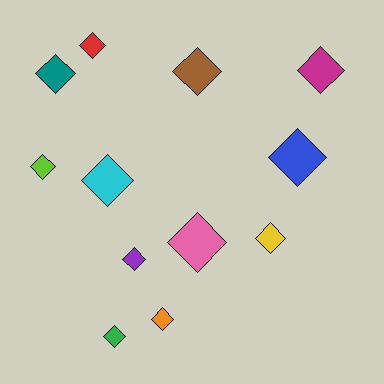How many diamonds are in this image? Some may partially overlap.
There are 12 diamonds.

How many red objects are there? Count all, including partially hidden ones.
There is 1 red object.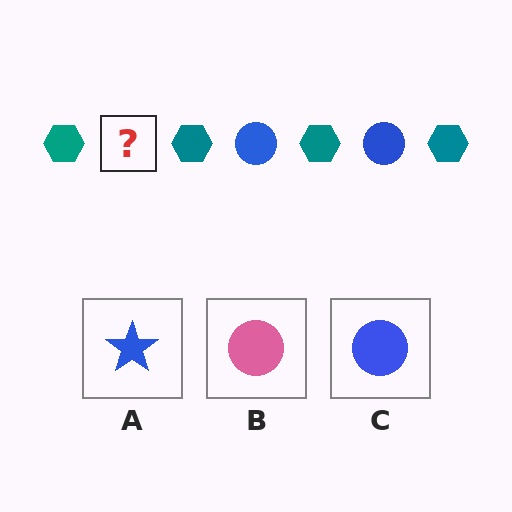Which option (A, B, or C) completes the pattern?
C.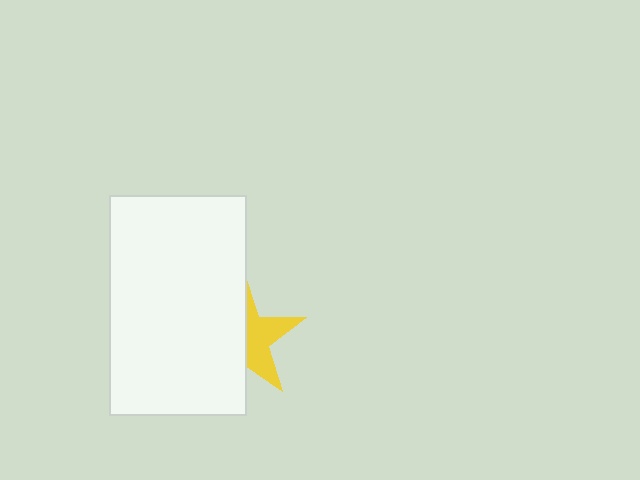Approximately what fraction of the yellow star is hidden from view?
Roughly 58% of the yellow star is hidden behind the white rectangle.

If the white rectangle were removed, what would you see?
You would see the complete yellow star.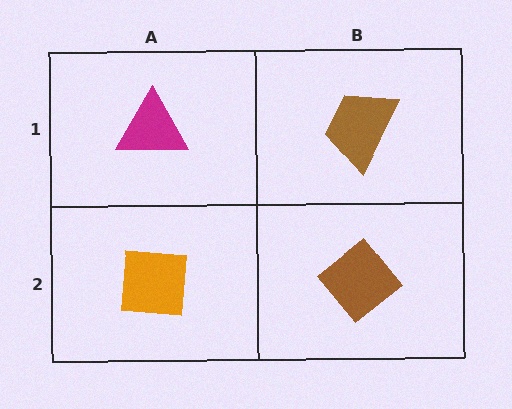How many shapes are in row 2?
2 shapes.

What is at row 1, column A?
A magenta triangle.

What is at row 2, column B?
A brown diamond.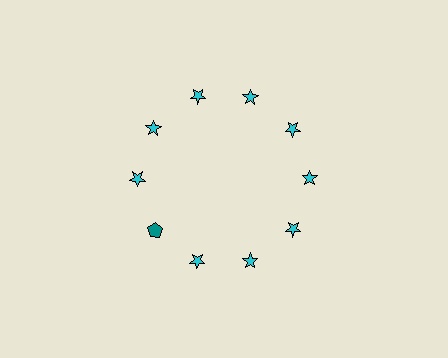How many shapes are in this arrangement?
There are 10 shapes arranged in a ring pattern.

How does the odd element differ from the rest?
It differs in both color (teal instead of cyan) and shape (pentagon instead of star).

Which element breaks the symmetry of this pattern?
The teal pentagon at roughly the 8 o'clock position breaks the symmetry. All other shapes are cyan stars.